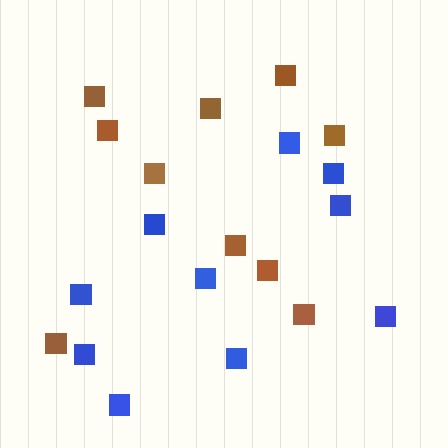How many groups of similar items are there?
There are 2 groups: one group of blue squares (10) and one group of brown squares (10).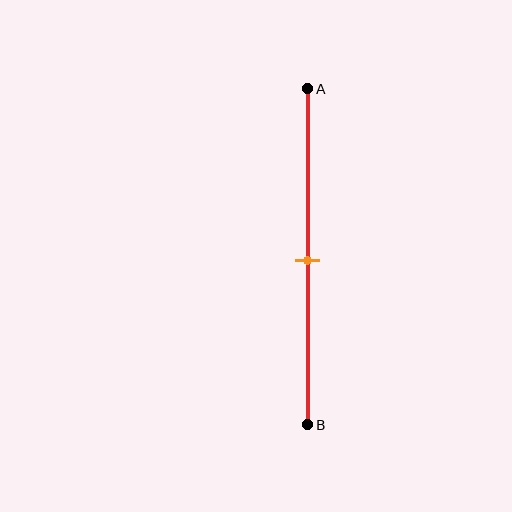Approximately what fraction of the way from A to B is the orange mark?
The orange mark is approximately 50% of the way from A to B.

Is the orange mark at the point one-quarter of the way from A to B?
No, the mark is at about 50% from A, not at the 25% one-quarter point.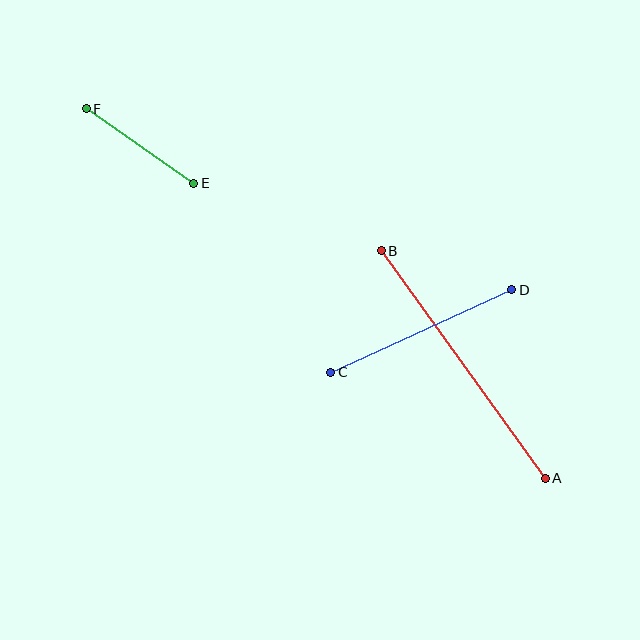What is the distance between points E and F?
The distance is approximately 131 pixels.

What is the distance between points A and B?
The distance is approximately 280 pixels.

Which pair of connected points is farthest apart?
Points A and B are farthest apart.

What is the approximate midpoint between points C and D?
The midpoint is at approximately (421, 331) pixels.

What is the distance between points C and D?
The distance is approximately 199 pixels.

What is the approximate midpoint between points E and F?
The midpoint is at approximately (140, 146) pixels.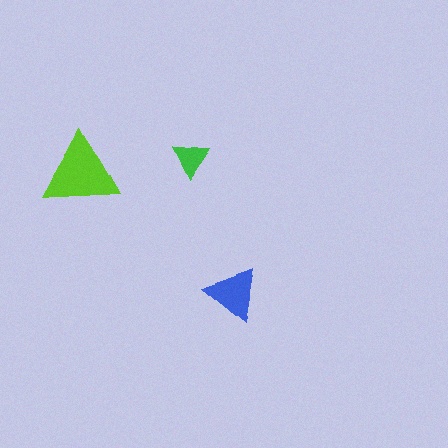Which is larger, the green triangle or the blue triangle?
The blue one.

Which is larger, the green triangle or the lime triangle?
The lime one.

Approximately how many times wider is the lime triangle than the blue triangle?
About 1.5 times wider.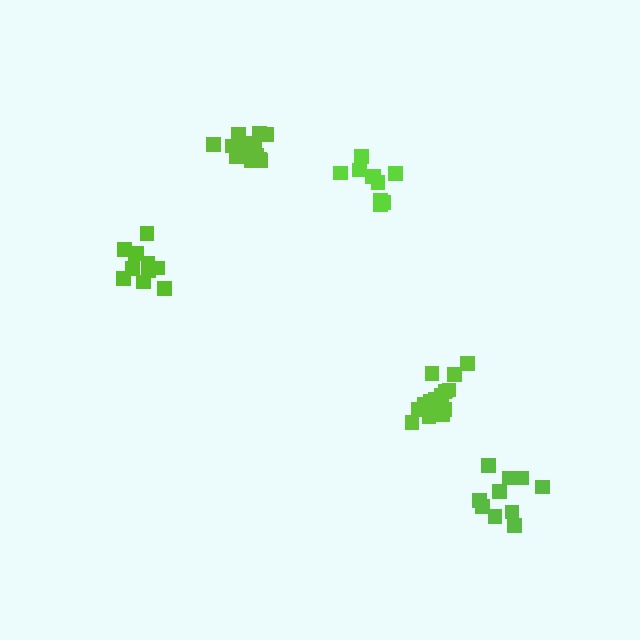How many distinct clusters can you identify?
There are 5 distinct clusters.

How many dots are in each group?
Group 1: 10 dots, Group 2: 15 dots, Group 3: 11 dots, Group 4: 10 dots, Group 5: 15 dots (61 total).